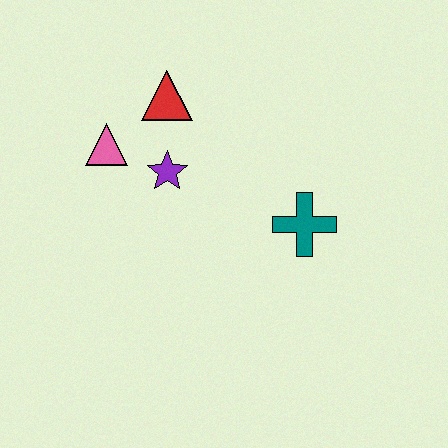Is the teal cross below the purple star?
Yes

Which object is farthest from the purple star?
The teal cross is farthest from the purple star.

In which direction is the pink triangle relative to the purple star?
The pink triangle is to the left of the purple star.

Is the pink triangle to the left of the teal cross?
Yes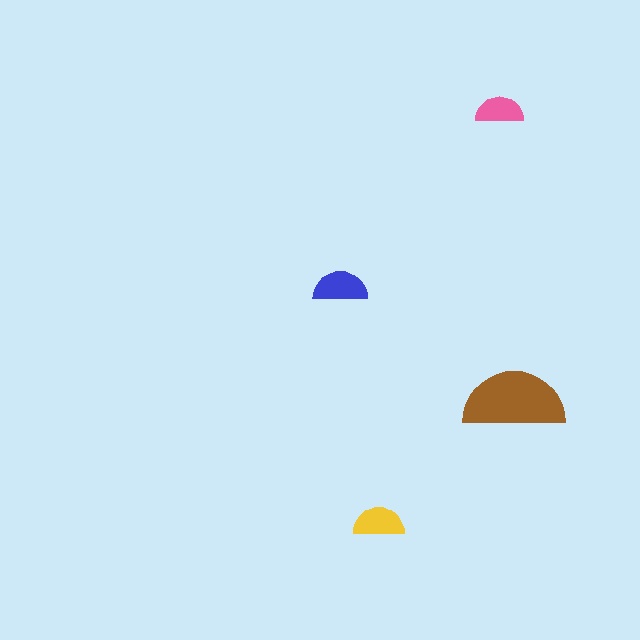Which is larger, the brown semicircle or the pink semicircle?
The brown one.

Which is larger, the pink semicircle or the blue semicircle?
The blue one.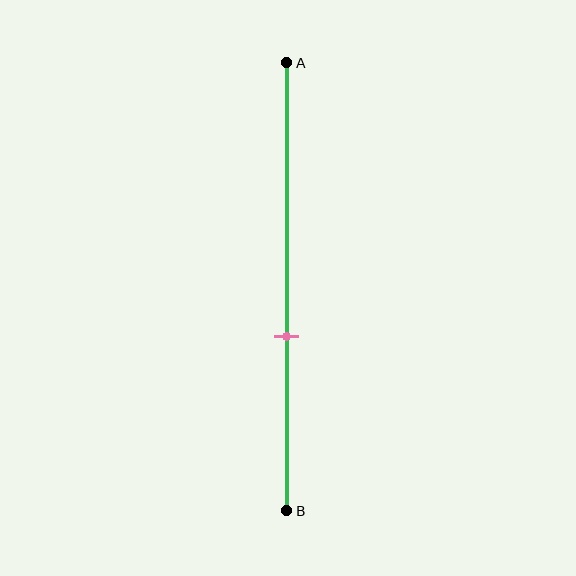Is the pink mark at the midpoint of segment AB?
No, the mark is at about 60% from A, not at the 50% midpoint.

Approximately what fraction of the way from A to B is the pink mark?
The pink mark is approximately 60% of the way from A to B.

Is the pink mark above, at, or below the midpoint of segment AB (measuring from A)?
The pink mark is below the midpoint of segment AB.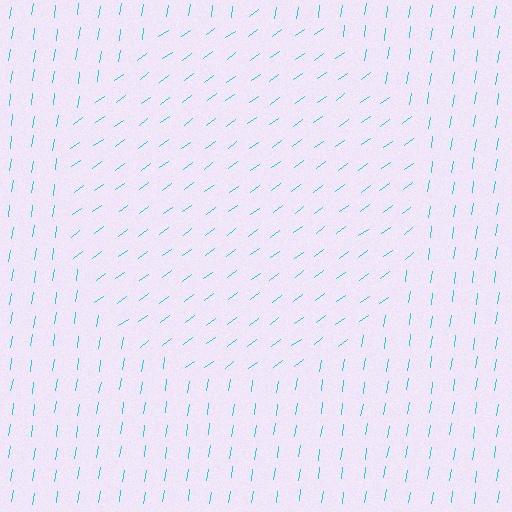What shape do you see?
I see a circle.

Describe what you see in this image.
The image is filled with small cyan line segments. A circle region in the image has lines oriented differently from the surrounding lines, creating a visible texture boundary.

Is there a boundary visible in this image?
Yes, there is a texture boundary formed by a change in line orientation.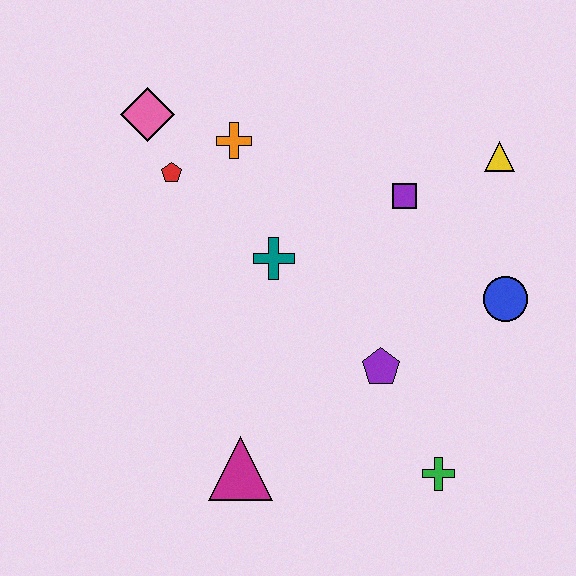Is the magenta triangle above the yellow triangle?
No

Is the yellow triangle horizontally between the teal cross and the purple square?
No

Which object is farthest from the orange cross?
The green cross is farthest from the orange cross.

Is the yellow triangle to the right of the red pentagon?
Yes